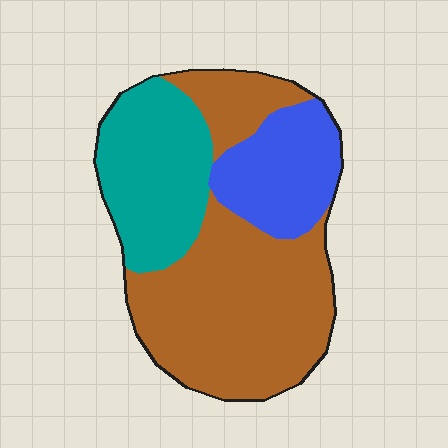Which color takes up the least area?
Blue, at roughly 20%.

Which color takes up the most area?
Brown, at roughly 55%.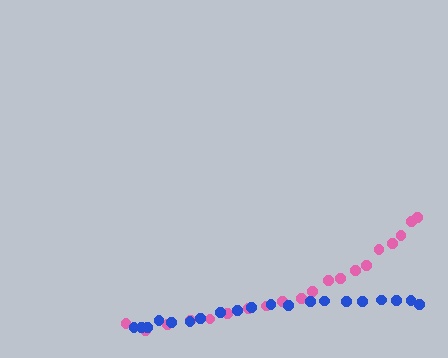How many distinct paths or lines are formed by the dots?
There are 2 distinct paths.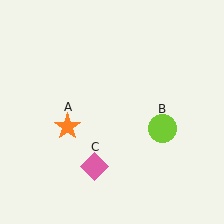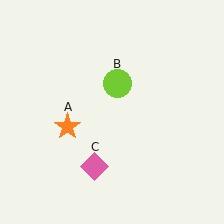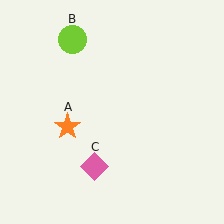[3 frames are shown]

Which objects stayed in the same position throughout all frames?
Orange star (object A) and pink diamond (object C) remained stationary.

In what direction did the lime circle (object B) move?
The lime circle (object B) moved up and to the left.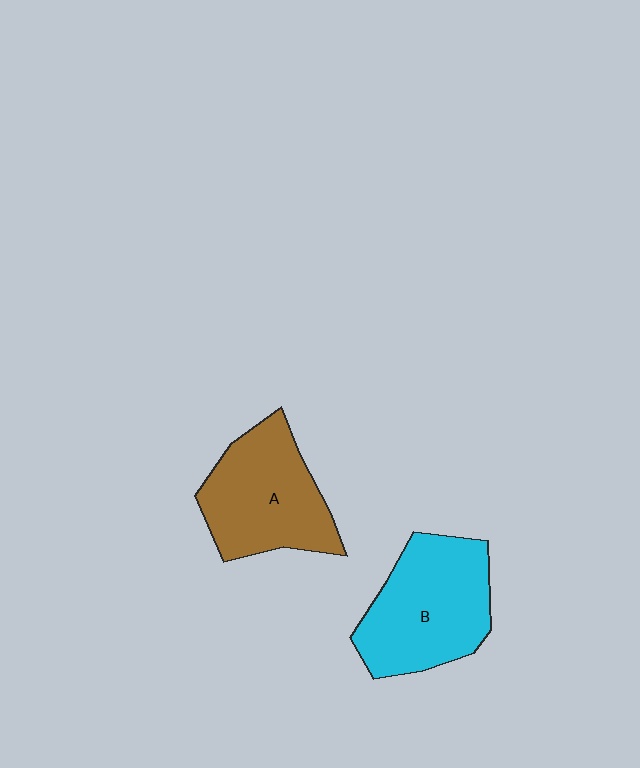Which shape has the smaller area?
Shape A (brown).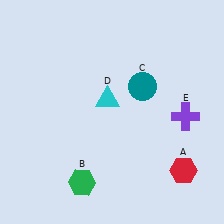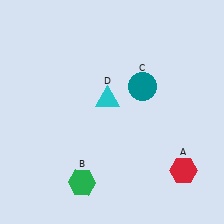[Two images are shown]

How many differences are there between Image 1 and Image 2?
There is 1 difference between the two images.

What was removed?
The purple cross (E) was removed in Image 2.